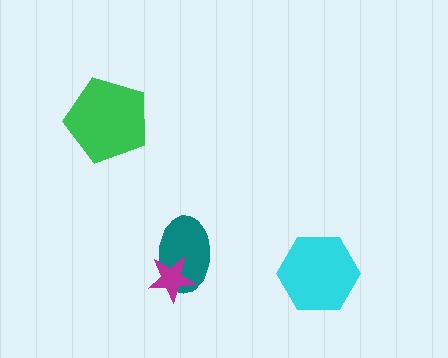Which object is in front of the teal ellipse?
The magenta star is in front of the teal ellipse.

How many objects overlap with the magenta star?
1 object overlaps with the magenta star.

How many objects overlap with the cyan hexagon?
0 objects overlap with the cyan hexagon.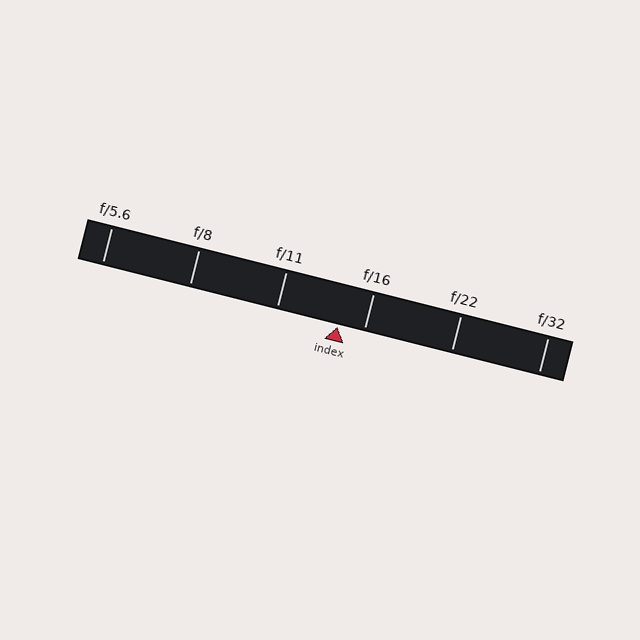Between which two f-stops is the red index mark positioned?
The index mark is between f/11 and f/16.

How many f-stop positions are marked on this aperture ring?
There are 6 f-stop positions marked.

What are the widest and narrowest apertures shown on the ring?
The widest aperture shown is f/5.6 and the narrowest is f/32.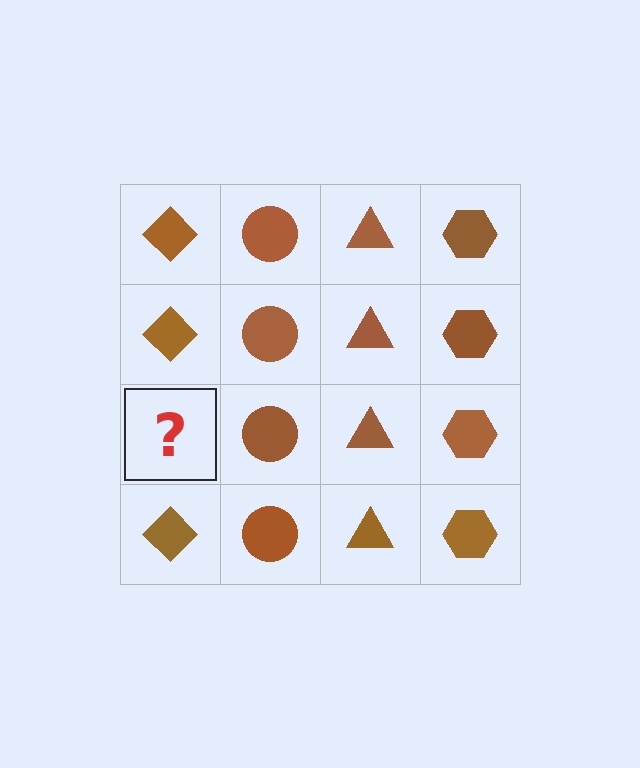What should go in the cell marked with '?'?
The missing cell should contain a brown diamond.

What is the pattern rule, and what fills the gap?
The rule is that each column has a consistent shape. The gap should be filled with a brown diamond.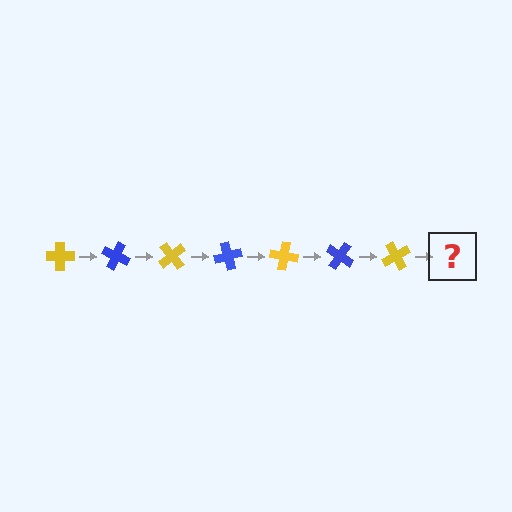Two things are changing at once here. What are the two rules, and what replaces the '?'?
The two rules are that it rotates 25 degrees each step and the color cycles through yellow and blue. The '?' should be a blue cross, rotated 175 degrees from the start.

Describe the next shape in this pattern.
It should be a blue cross, rotated 175 degrees from the start.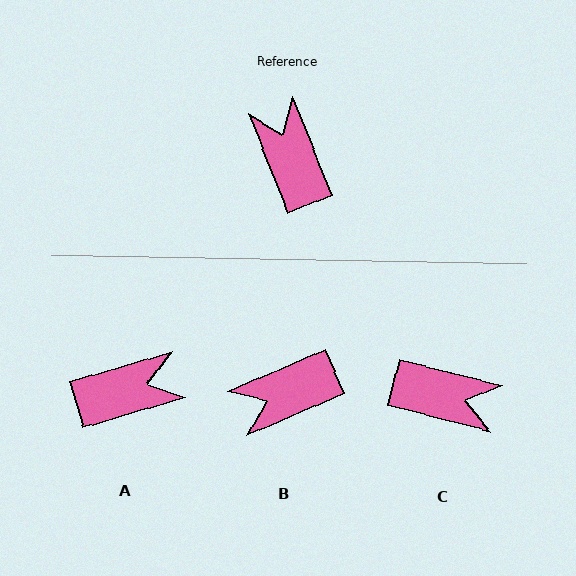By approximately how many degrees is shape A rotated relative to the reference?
Approximately 95 degrees clockwise.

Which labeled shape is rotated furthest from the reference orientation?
C, about 126 degrees away.